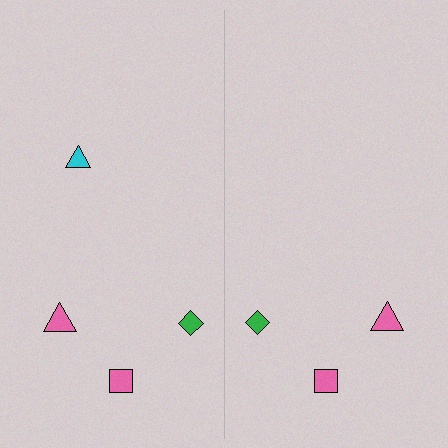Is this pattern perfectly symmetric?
No, the pattern is not perfectly symmetric. A cyan triangle is missing from the right side.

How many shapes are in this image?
There are 7 shapes in this image.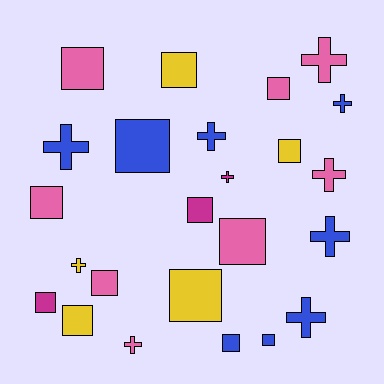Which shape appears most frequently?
Square, with 14 objects.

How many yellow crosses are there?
There is 1 yellow cross.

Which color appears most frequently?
Pink, with 8 objects.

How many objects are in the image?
There are 24 objects.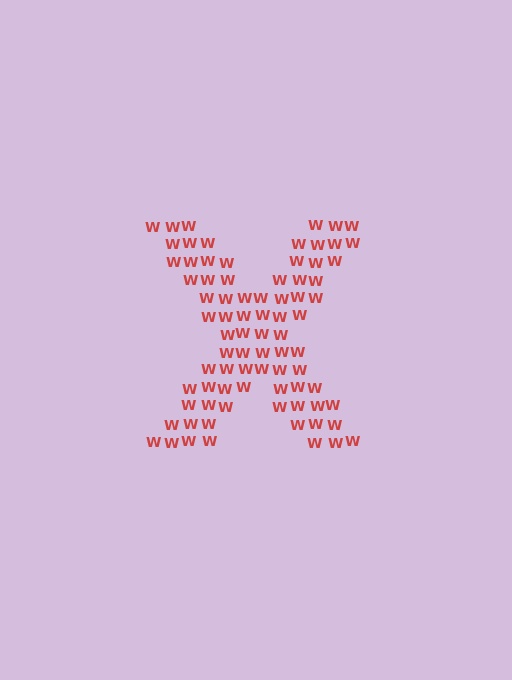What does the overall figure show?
The overall figure shows the letter X.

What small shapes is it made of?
It is made of small letter W's.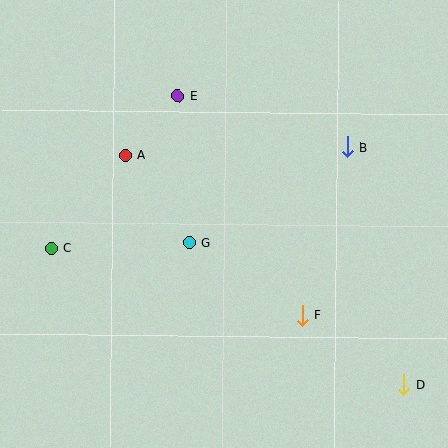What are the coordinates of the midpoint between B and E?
The midpoint between B and E is at (263, 121).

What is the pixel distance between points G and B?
The distance between G and B is 185 pixels.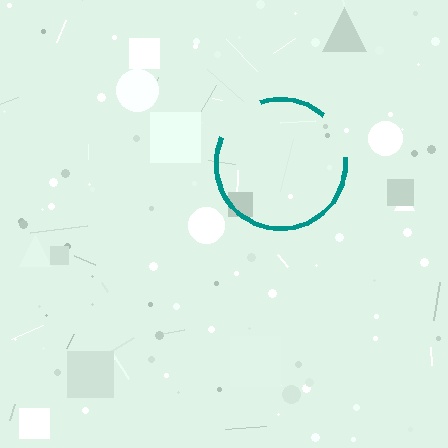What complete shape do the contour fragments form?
The contour fragments form a circle.